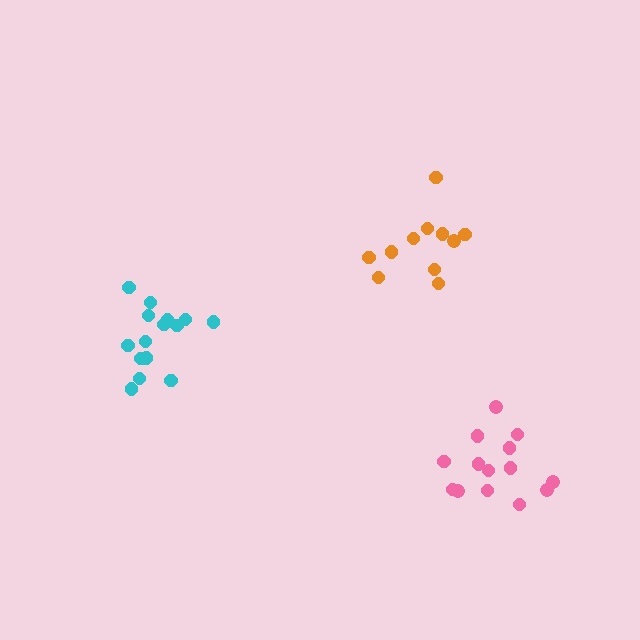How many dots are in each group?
Group 1: 14 dots, Group 2: 11 dots, Group 3: 15 dots (40 total).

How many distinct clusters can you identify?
There are 3 distinct clusters.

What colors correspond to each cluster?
The clusters are colored: pink, orange, cyan.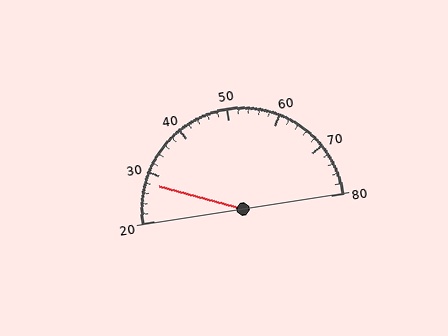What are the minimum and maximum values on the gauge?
The gauge ranges from 20 to 80.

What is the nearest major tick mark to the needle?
The nearest major tick mark is 30.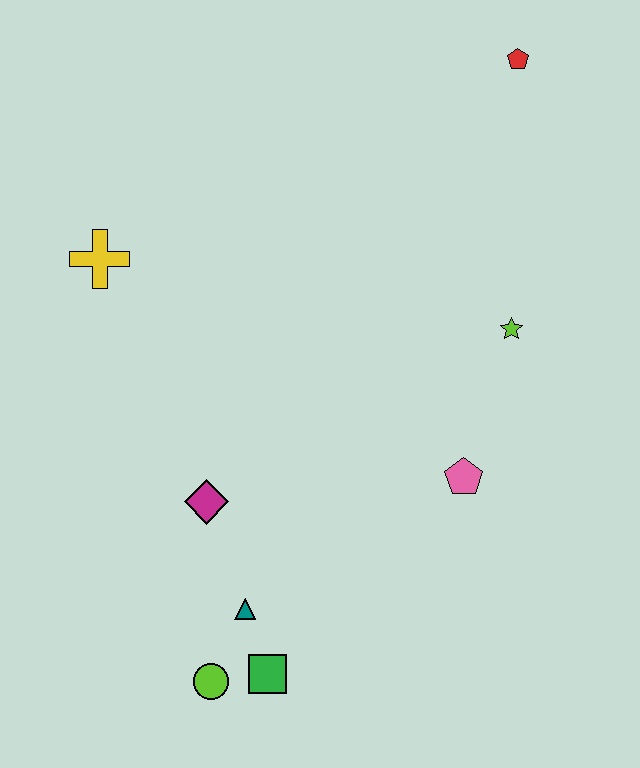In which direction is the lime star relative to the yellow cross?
The lime star is to the right of the yellow cross.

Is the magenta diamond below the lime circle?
No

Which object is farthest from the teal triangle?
The red pentagon is farthest from the teal triangle.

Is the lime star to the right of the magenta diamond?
Yes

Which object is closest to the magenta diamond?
The teal triangle is closest to the magenta diamond.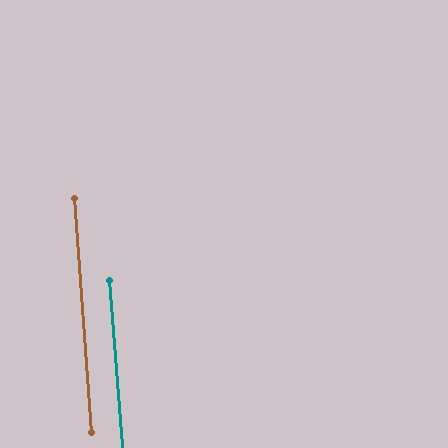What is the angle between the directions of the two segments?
Approximately 0 degrees.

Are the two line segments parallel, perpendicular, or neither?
Parallel — their directions differ by only 0.4°.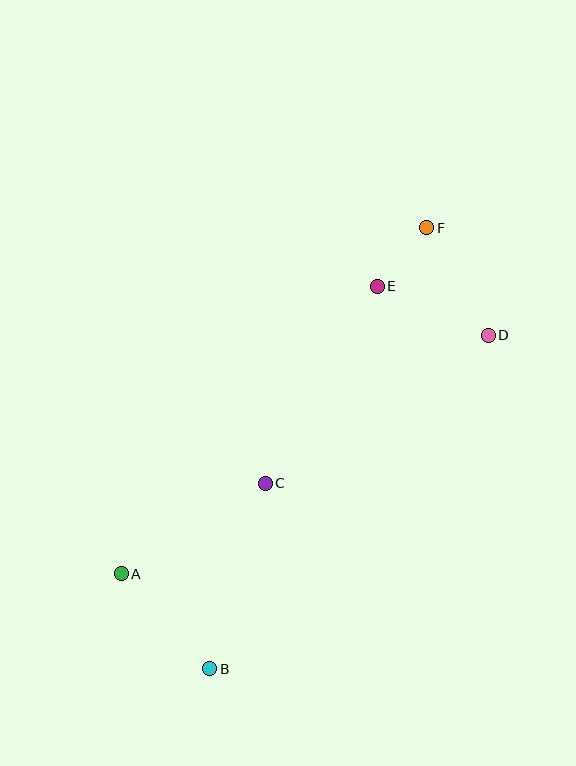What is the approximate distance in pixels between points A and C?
The distance between A and C is approximately 170 pixels.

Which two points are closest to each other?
Points E and F are closest to each other.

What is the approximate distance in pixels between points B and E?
The distance between B and E is approximately 418 pixels.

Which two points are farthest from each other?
Points B and F are farthest from each other.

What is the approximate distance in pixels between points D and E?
The distance between D and E is approximately 122 pixels.